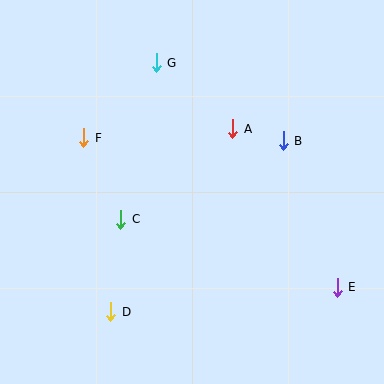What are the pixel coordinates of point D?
Point D is at (111, 312).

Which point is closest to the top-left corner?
Point F is closest to the top-left corner.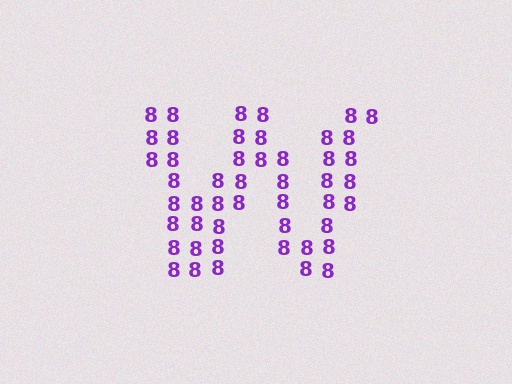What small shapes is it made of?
It is made of small digit 8's.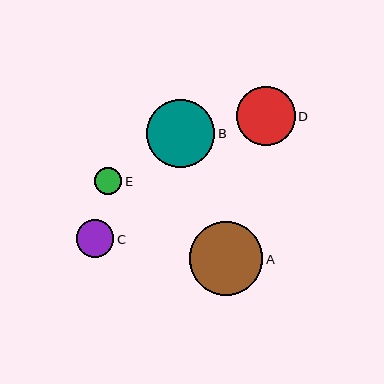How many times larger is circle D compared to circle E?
Circle D is approximately 2.2 times the size of circle E.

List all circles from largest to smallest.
From largest to smallest: A, B, D, C, E.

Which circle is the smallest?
Circle E is the smallest with a size of approximately 27 pixels.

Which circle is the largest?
Circle A is the largest with a size of approximately 73 pixels.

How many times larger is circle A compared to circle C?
Circle A is approximately 1.9 times the size of circle C.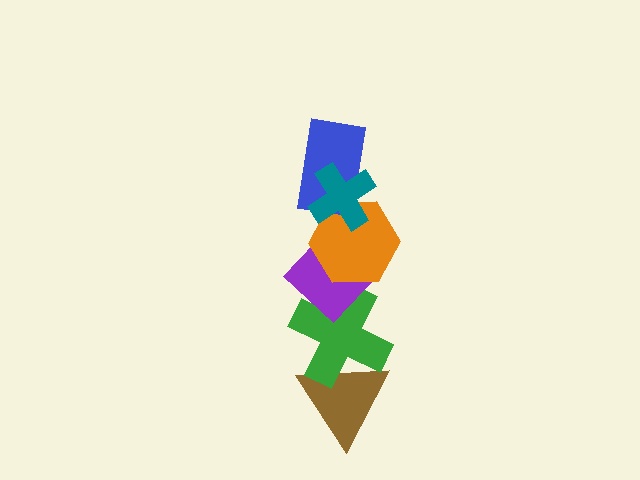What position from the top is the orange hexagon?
The orange hexagon is 3rd from the top.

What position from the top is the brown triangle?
The brown triangle is 6th from the top.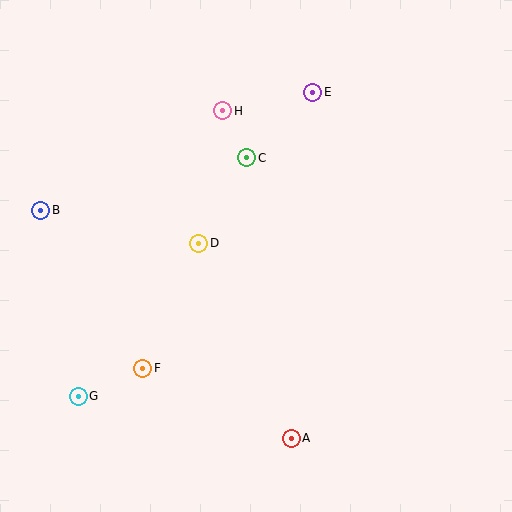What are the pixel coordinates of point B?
Point B is at (41, 210).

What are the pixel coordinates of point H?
Point H is at (223, 111).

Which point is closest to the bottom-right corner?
Point A is closest to the bottom-right corner.